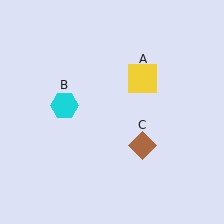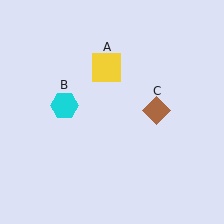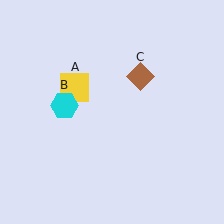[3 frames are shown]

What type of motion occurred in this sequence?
The yellow square (object A), brown diamond (object C) rotated counterclockwise around the center of the scene.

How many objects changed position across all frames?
2 objects changed position: yellow square (object A), brown diamond (object C).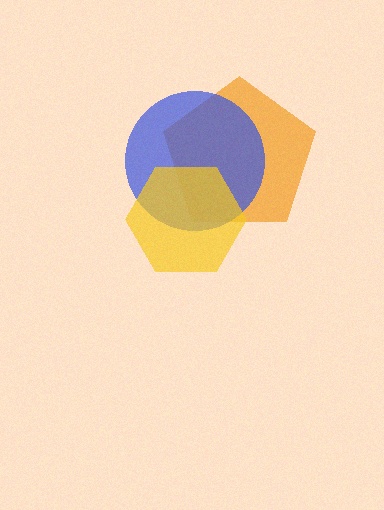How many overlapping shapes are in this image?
There are 3 overlapping shapes in the image.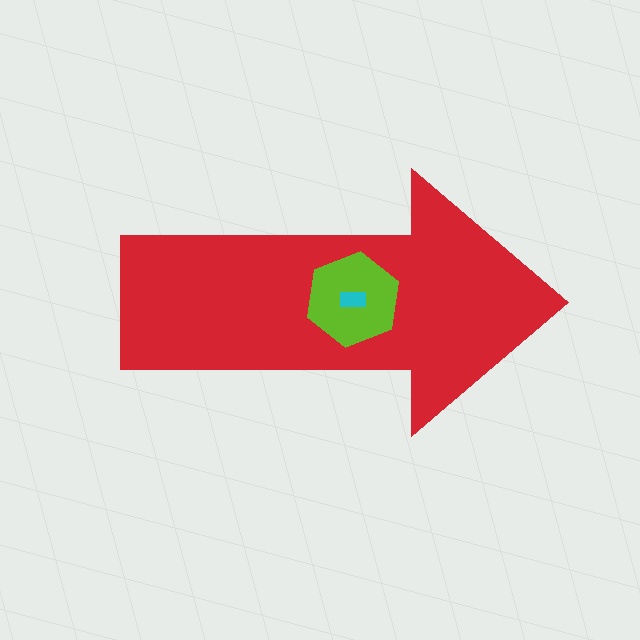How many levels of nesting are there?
3.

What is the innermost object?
The cyan rectangle.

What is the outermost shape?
The red arrow.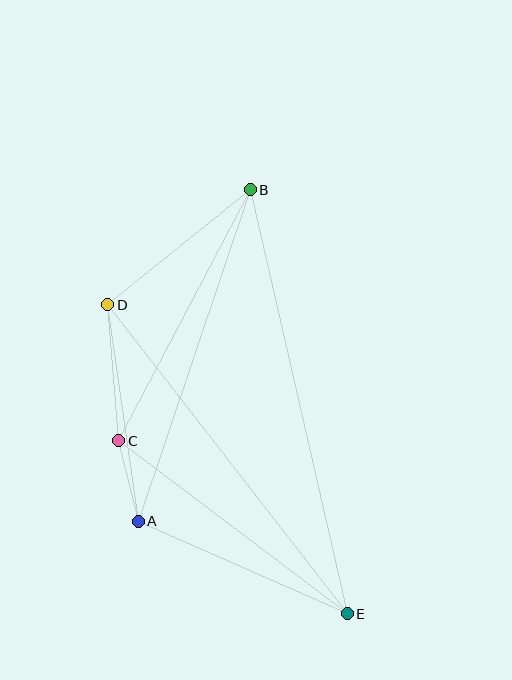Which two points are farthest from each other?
Points B and E are farthest from each other.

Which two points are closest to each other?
Points A and C are closest to each other.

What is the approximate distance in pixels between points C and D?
The distance between C and D is approximately 137 pixels.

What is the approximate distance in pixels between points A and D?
The distance between A and D is approximately 219 pixels.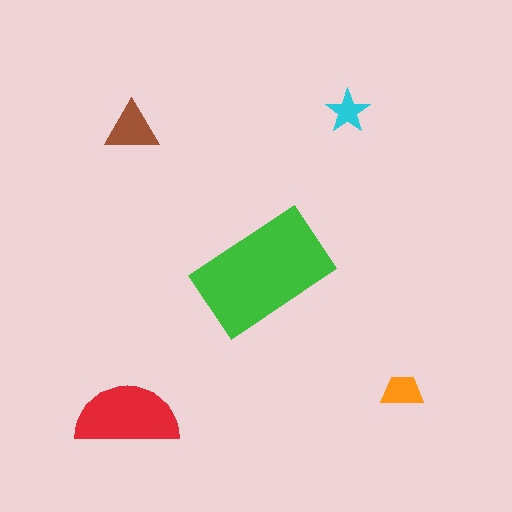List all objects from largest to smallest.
The green rectangle, the red semicircle, the brown triangle, the orange trapezoid, the cyan star.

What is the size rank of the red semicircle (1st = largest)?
2nd.